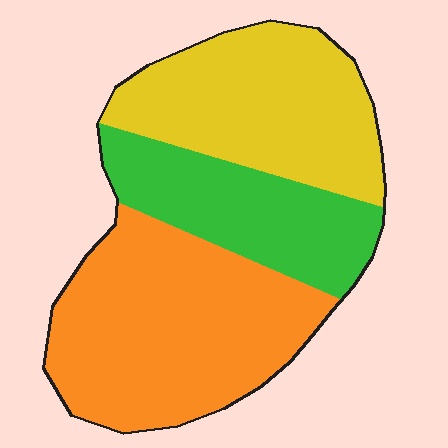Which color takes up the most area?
Orange, at roughly 45%.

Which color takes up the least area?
Green, at roughly 25%.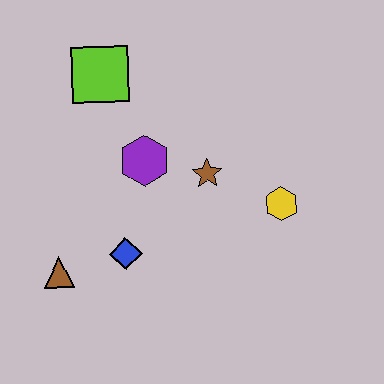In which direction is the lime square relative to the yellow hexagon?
The lime square is to the left of the yellow hexagon.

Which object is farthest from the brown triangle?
The yellow hexagon is farthest from the brown triangle.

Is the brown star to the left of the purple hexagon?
No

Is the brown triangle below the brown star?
Yes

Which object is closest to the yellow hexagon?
The brown star is closest to the yellow hexagon.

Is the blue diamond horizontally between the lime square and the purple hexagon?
Yes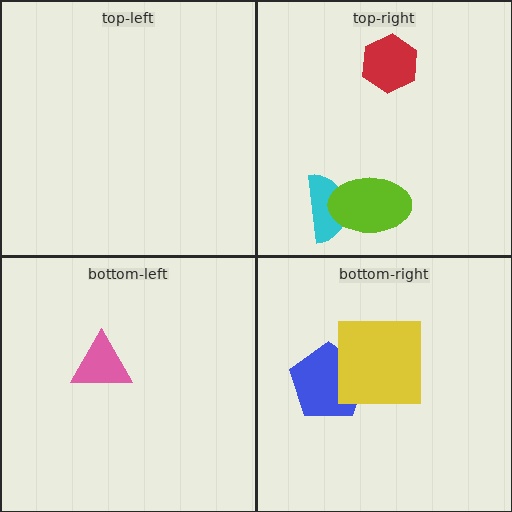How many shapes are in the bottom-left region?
1.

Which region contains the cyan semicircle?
The top-right region.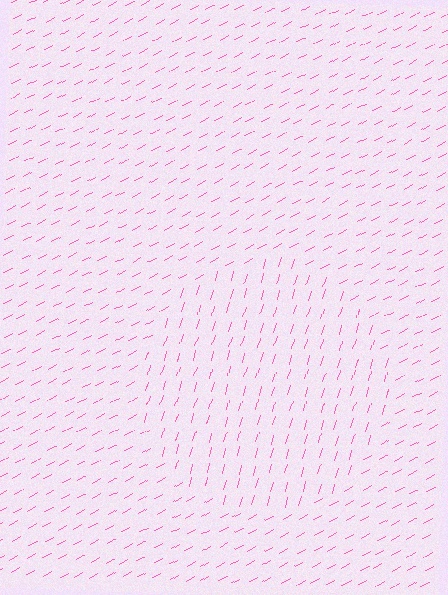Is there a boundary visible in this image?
Yes, there is a texture boundary formed by a change in line orientation.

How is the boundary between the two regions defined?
The boundary is defined purely by a change in line orientation (approximately 45 degrees difference). All lines are the same color and thickness.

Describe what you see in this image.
The image is filled with small pink line segments. A circle region in the image has lines oriented differently from the surrounding lines, creating a visible texture boundary.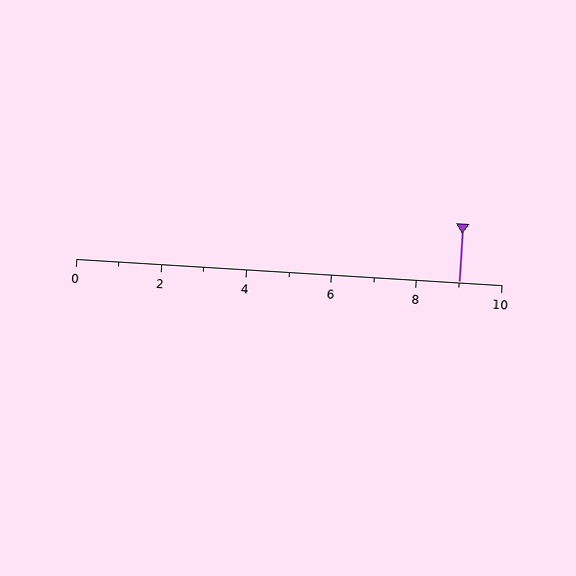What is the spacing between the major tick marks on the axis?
The major ticks are spaced 2 apart.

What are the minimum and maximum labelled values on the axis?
The axis runs from 0 to 10.